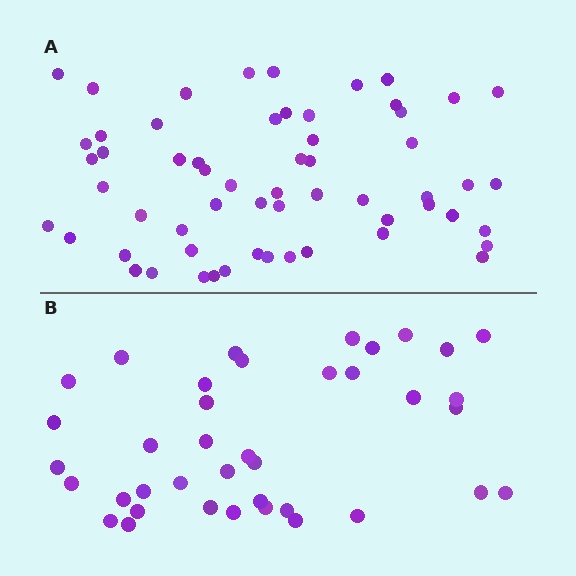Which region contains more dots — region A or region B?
Region A (the top region) has more dots.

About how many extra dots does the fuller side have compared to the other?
Region A has approximately 20 more dots than region B.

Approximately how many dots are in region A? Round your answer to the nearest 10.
About 60 dots. (The exact count is 59, which rounds to 60.)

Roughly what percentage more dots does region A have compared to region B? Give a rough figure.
About 50% more.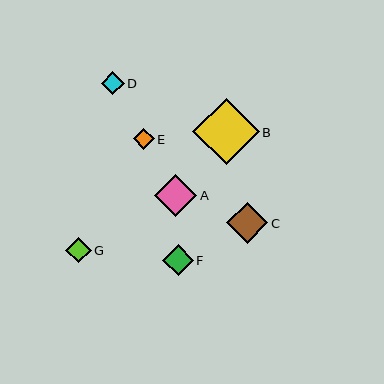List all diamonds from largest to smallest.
From largest to smallest: B, A, C, F, G, D, E.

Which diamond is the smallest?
Diamond E is the smallest with a size of approximately 21 pixels.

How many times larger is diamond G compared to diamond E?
Diamond G is approximately 1.2 times the size of diamond E.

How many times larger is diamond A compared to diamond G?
Diamond A is approximately 1.7 times the size of diamond G.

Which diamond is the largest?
Diamond B is the largest with a size of approximately 67 pixels.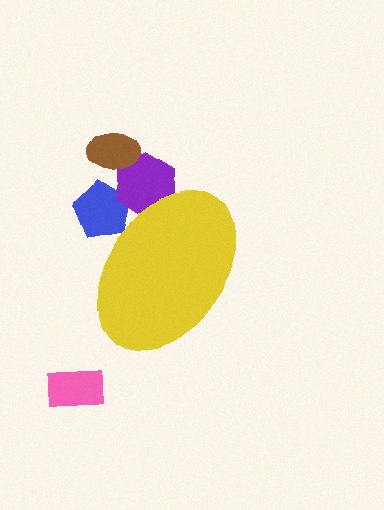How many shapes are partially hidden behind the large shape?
2 shapes are partially hidden.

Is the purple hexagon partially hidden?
Yes, the purple hexagon is partially hidden behind the yellow ellipse.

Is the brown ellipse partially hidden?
No, the brown ellipse is fully visible.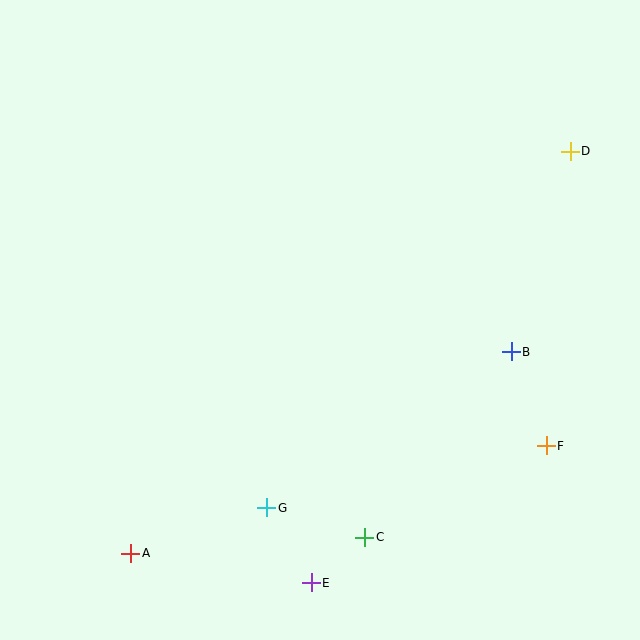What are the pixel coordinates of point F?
Point F is at (546, 446).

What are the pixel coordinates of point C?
Point C is at (365, 537).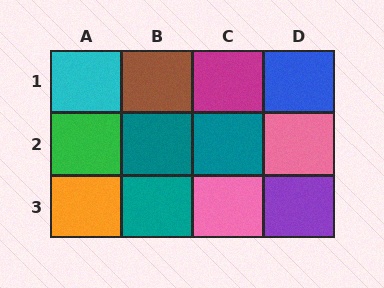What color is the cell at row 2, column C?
Teal.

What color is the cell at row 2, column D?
Pink.